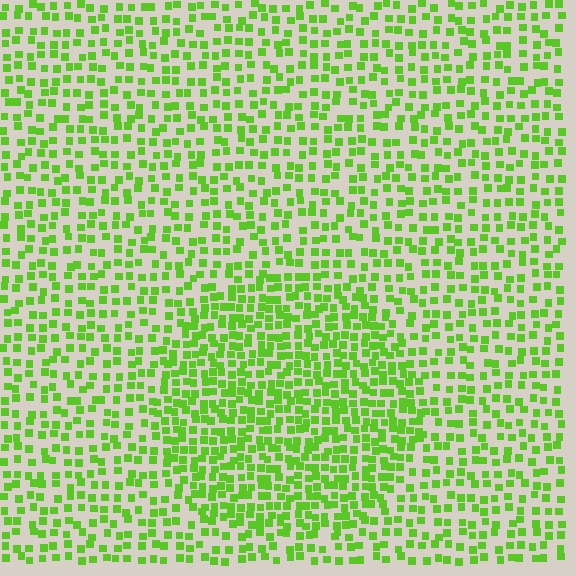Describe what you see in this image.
The image contains small lime elements arranged at two different densities. A circle-shaped region is visible where the elements are more densely packed than the surrounding area.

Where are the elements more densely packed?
The elements are more densely packed inside the circle boundary.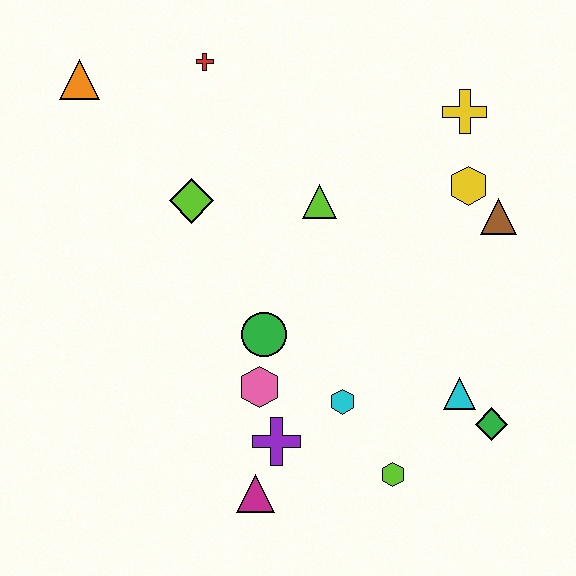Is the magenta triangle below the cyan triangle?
Yes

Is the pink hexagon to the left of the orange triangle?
No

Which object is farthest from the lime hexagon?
The orange triangle is farthest from the lime hexagon.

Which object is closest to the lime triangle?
The lime diamond is closest to the lime triangle.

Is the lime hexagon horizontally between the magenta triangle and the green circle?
No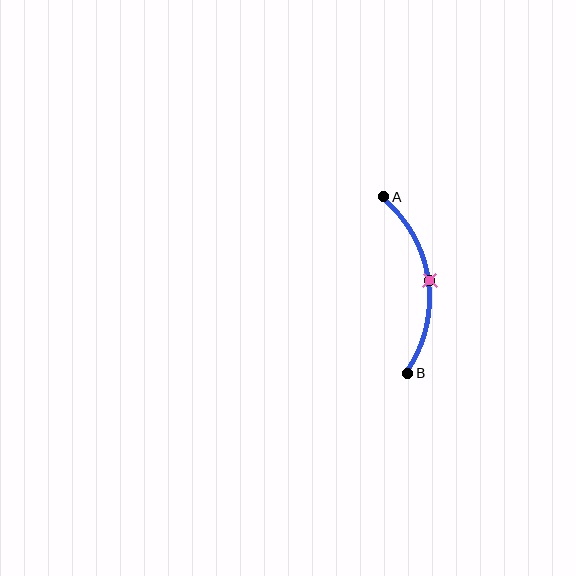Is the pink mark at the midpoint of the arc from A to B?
Yes. The pink mark lies on the arc at equal arc-length from both A and B — it is the arc midpoint.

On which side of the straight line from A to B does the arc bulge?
The arc bulges to the right of the straight line connecting A and B.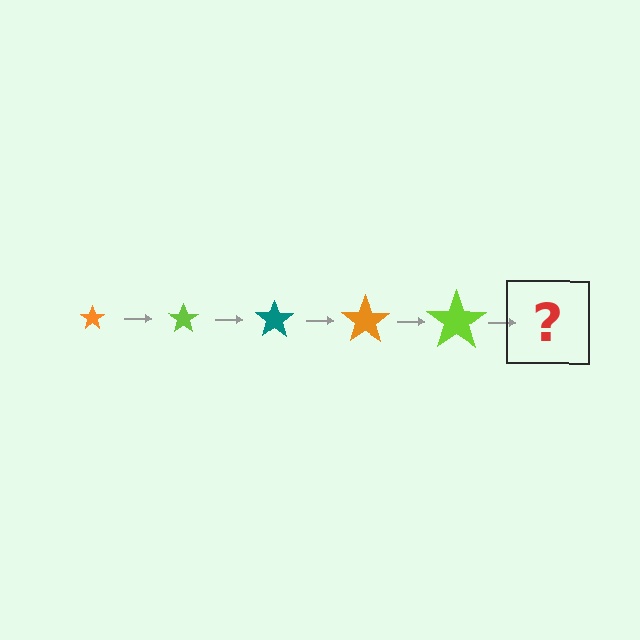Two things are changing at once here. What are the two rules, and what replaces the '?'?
The two rules are that the star grows larger each step and the color cycles through orange, lime, and teal. The '?' should be a teal star, larger than the previous one.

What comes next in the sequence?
The next element should be a teal star, larger than the previous one.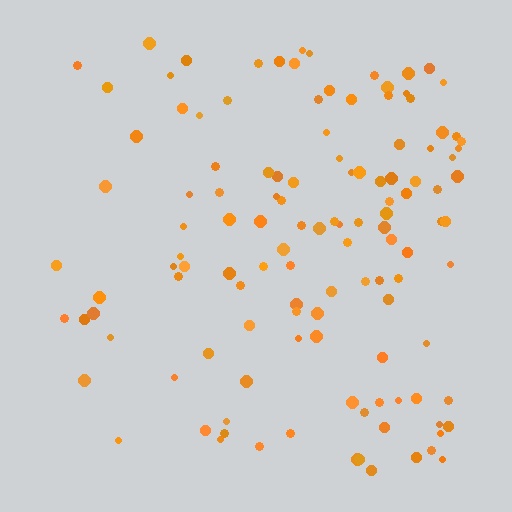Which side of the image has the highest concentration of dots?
The right.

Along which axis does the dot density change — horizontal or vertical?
Horizontal.